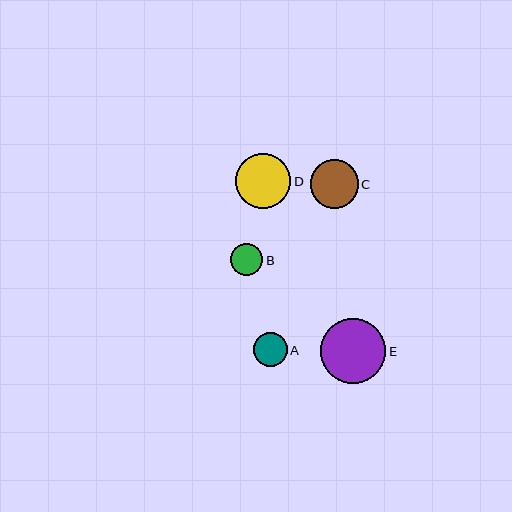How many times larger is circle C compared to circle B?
Circle C is approximately 1.5 times the size of circle B.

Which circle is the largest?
Circle E is the largest with a size of approximately 65 pixels.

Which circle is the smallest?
Circle B is the smallest with a size of approximately 32 pixels.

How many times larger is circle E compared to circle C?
Circle E is approximately 1.3 times the size of circle C.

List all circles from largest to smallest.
From largest to smallest: E, D, C, A, B.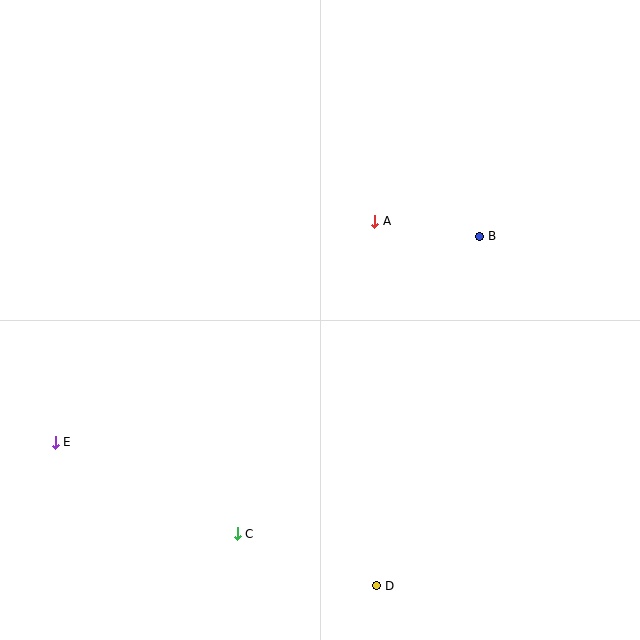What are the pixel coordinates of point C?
Point C is at (237, 534).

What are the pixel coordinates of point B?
Point B is at (480, 236).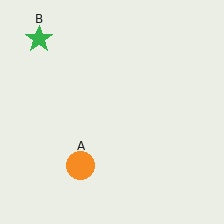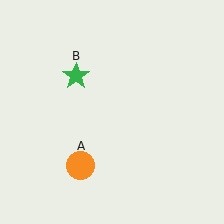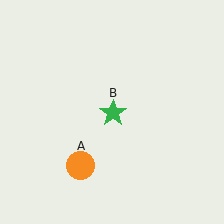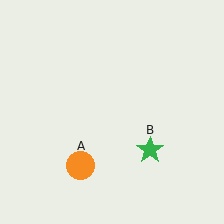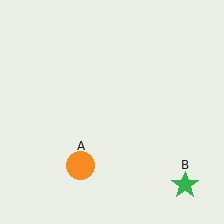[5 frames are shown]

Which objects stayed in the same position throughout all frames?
Orange circle (object A) remained stationary.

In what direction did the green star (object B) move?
The green star (object B) moved down and to the right.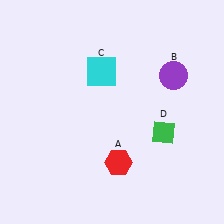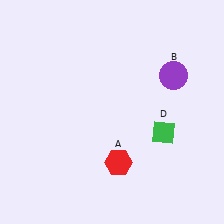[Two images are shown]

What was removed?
The cyan square (C) was removed in Image 2.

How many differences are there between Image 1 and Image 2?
There is 1 difference between the two images.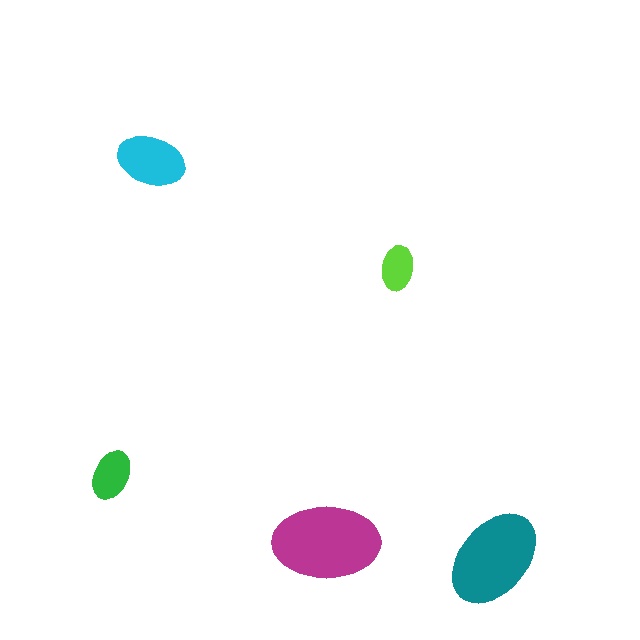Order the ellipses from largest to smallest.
the magenta one, the teal one, the cyan one, the green one, the lime one.